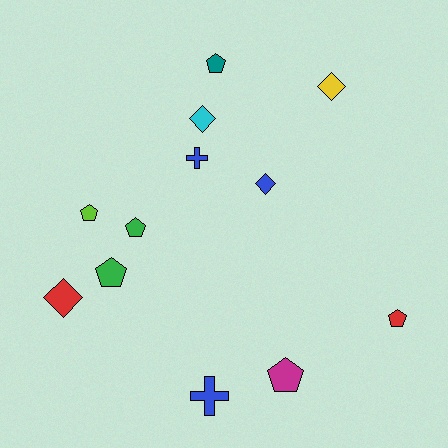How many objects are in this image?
There are 12 objects.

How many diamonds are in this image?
There are 4 diamonds.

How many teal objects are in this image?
There is 1 teal object.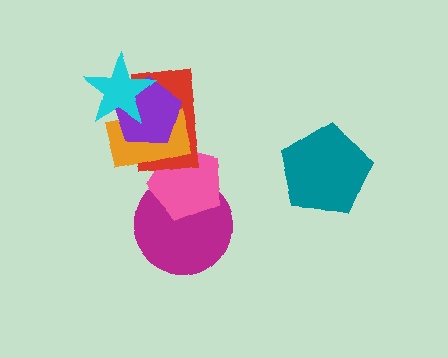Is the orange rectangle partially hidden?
Yes, it is partially covered by another shape.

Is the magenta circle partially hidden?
Yes, it is partially covered by another shape.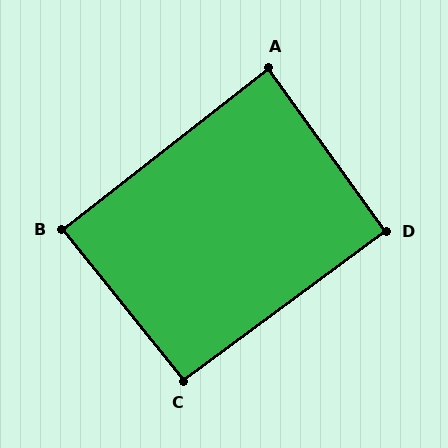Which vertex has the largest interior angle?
C, at approximately 92 degrees.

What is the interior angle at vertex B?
Approximately 89 degrees (approximately right).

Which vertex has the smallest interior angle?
A, at approximately 88 degrees.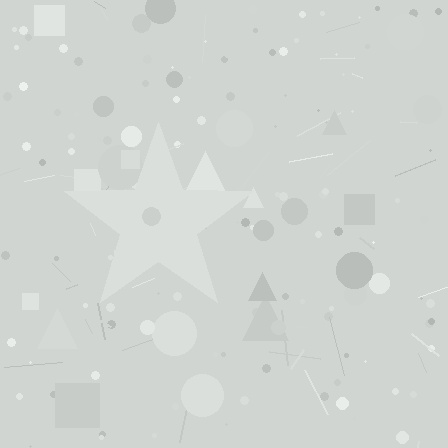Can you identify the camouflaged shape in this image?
The camouflaged shape is a star.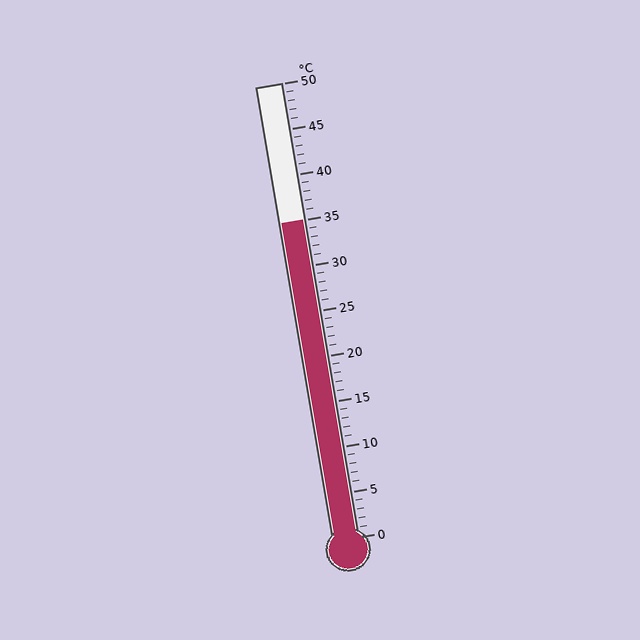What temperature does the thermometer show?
The thermometer shows approximately 35°C.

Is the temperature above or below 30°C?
The temperature is above 30°C.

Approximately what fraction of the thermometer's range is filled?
The thermometer is filled to approximately 70% of its range.